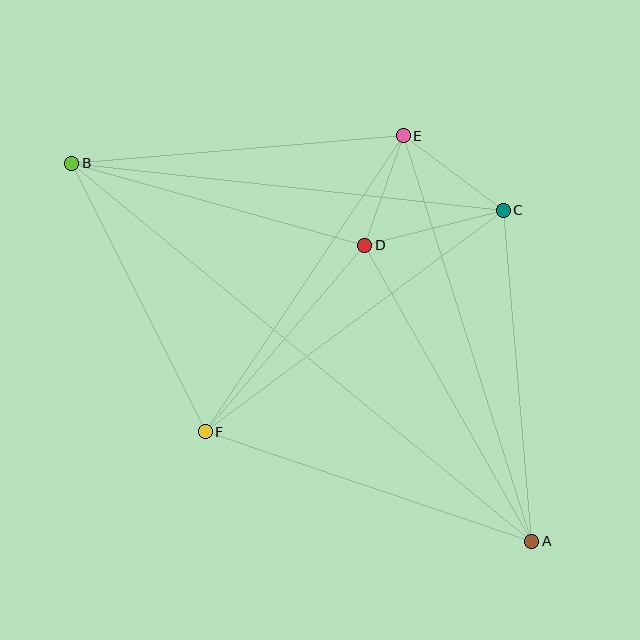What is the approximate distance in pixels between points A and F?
The distance between A and F is approximately 344 pixels.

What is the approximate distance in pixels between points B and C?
The distance between B and C is approximately 434 pixels.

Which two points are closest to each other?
Points D and E are closest to each other.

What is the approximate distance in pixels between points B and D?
The distance between B and D is approximately 304 pixels.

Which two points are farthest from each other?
Points A and B are farthest from each other.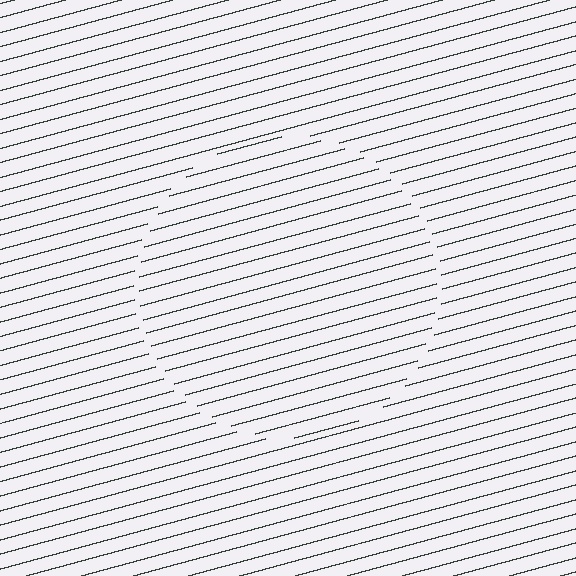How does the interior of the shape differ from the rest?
The interior of the shape contains the same grating, shifted by half a period — the contour is defined by the phase discontinuity where line-ends from the inner and outer gratings abut.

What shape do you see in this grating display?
An illusory circle. The interior of the shape contains the same grating, shifted by half a period — the contour is defined by the phase discontinuity where line-ends from the inner and outer gratings abut.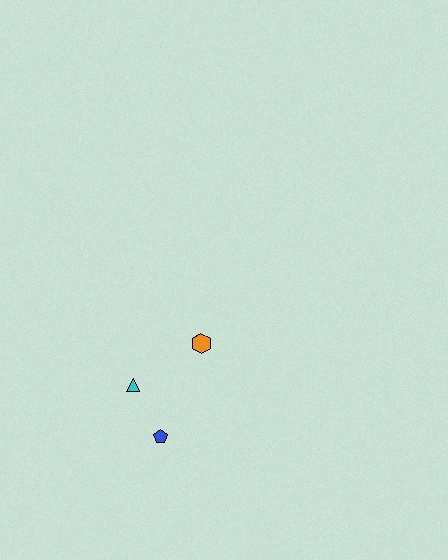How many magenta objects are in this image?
There are no magenta objects.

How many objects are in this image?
There are 3 objects.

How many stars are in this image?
There are no stars.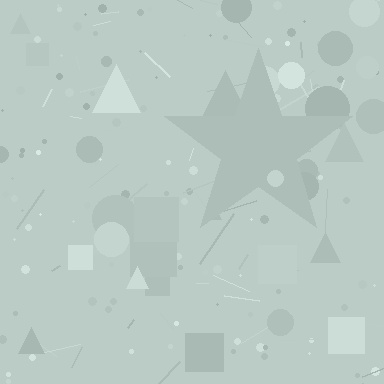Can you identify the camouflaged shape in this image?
The camouflaged shape is a star.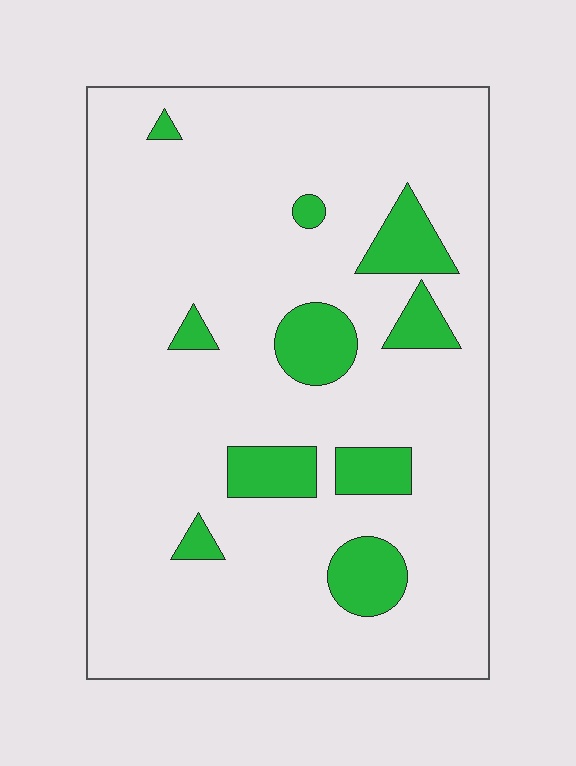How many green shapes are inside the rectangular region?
10.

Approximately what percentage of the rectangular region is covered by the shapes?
Approximately 15%.